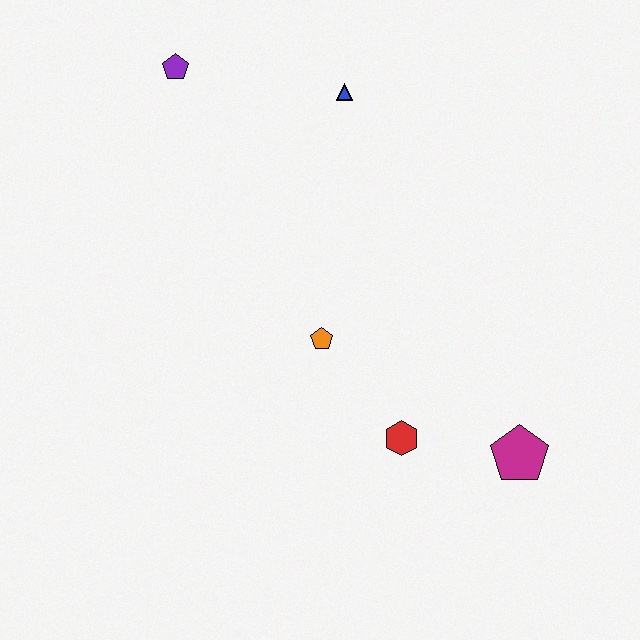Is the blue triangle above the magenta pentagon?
Yes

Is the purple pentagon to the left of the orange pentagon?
Yes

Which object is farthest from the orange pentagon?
The purple pentagon is farthest from the orange pentagon.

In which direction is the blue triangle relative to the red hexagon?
The blue triangle is above the red hexagon.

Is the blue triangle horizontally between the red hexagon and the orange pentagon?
Yes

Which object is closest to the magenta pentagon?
The red hexagon is closest to the magenta pentagon.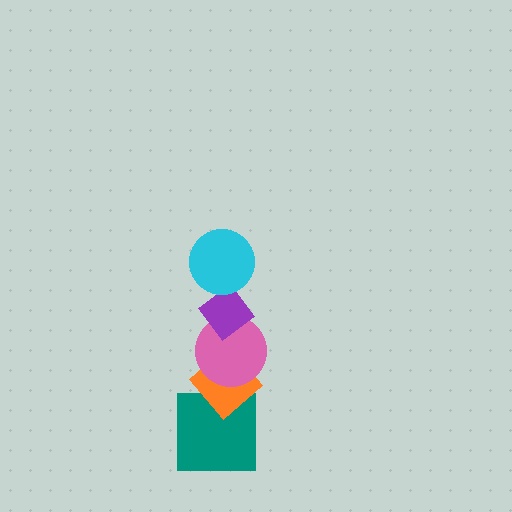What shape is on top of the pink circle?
The purple diamond is on top of the pink circle.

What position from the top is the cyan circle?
The cyan circle is 1st from the top.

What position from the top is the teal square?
The teal square is 5th from the top.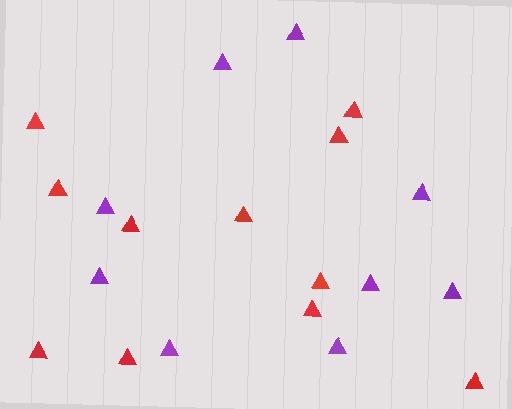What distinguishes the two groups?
There are 2 groups: one group of purple triangles (9) and one group of red triangles (11).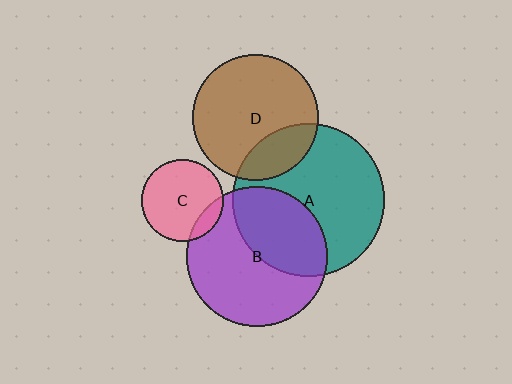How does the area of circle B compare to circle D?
Approximately 1.2 times.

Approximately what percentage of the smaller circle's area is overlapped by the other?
Approximately 15%.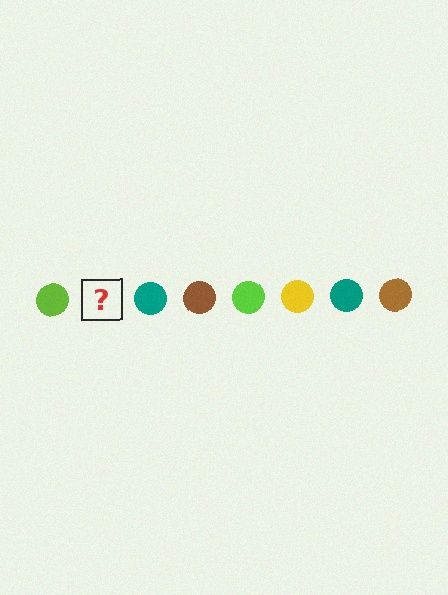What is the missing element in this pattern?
The missing element is a yellow circle.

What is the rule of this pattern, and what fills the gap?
The rule is that the pattern cycles through lime, yellow, teal, brown circles. The gap should be filled with a yellow circle.